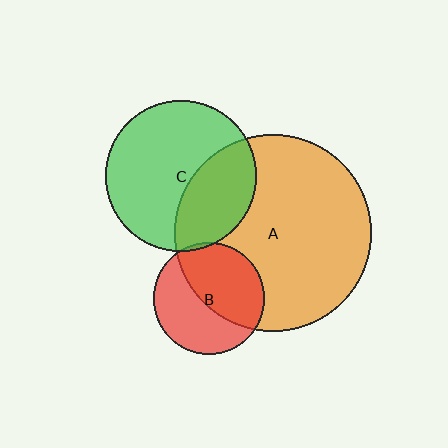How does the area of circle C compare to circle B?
Approximately 1.8 times.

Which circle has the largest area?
Circle A (orange).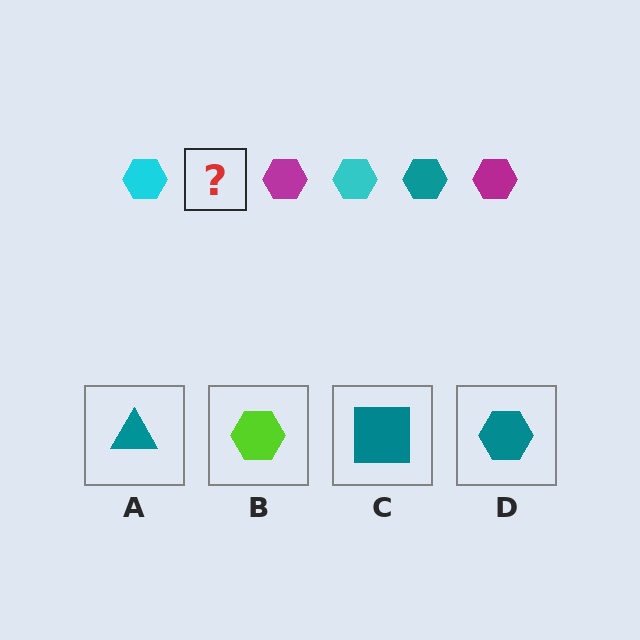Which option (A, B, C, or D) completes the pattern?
D.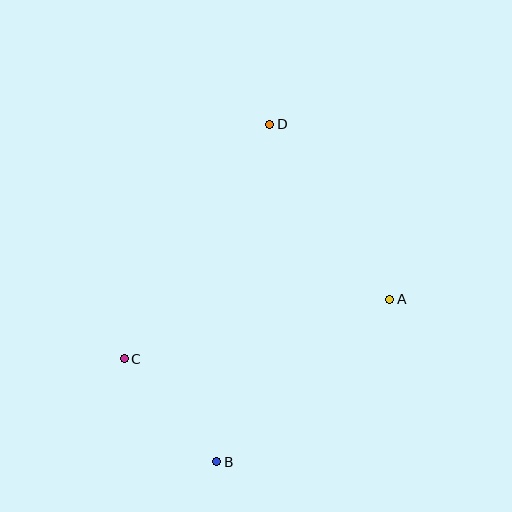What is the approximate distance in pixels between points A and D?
The distance between A and D is approximately 212 pixels.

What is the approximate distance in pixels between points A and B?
The distance between A and B is approximately 238 pixels.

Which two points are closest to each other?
Points B and C are closest to each other.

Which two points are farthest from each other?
Points B and D are farthest from each other.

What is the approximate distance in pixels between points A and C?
The distance between A and C is approximately 272 pixels.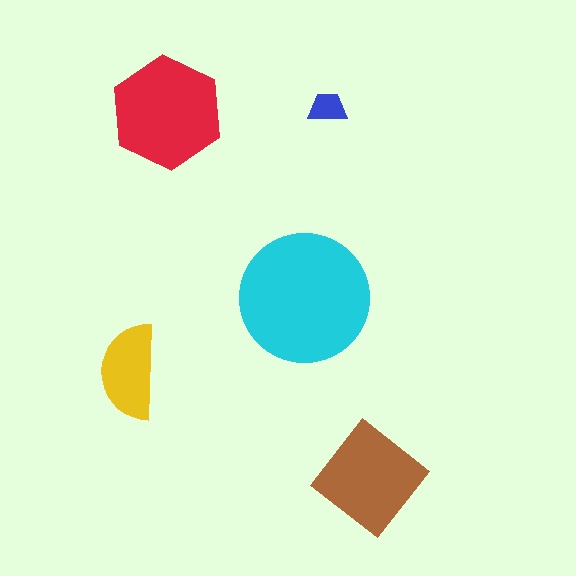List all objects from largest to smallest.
The cyan circle, the red hexagon, the brown diamond, the yellow semicircle, the blue trapezoid.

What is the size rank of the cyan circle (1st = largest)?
1st.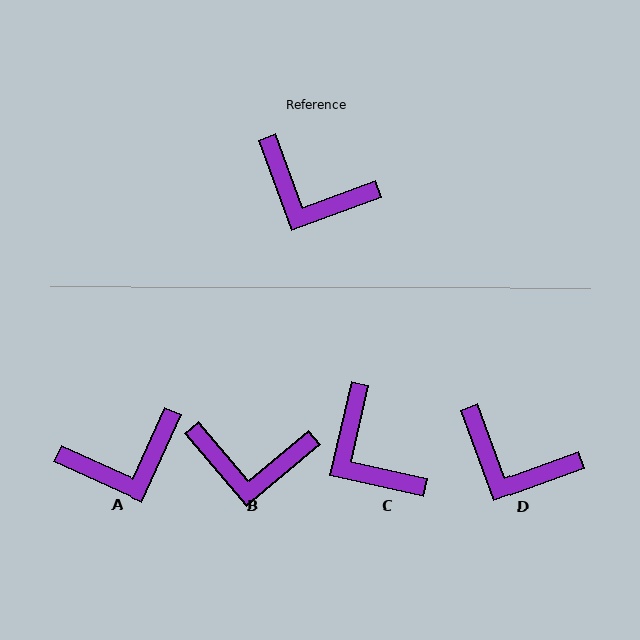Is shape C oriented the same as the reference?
No, it is off by about 33 degrees.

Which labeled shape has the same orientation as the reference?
D.